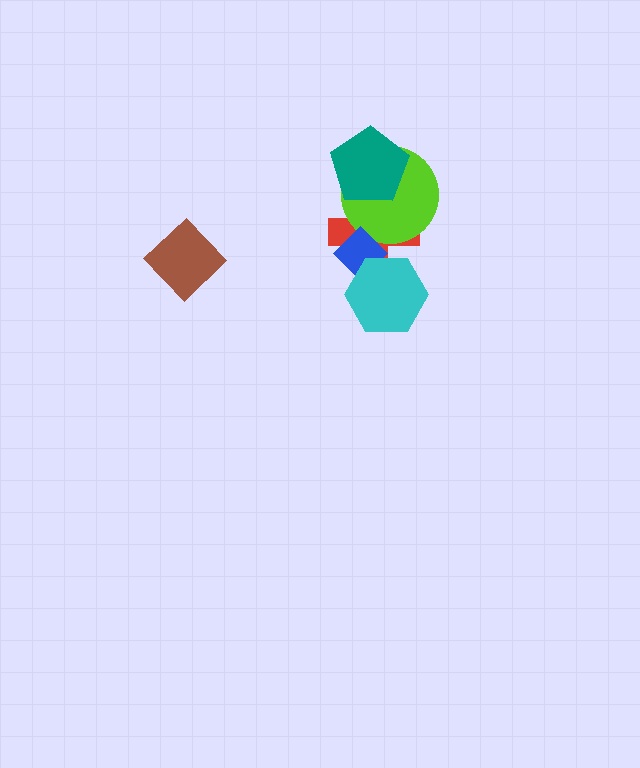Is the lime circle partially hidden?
Yes, it is partially covered by another shape.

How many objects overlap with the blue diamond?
3 objects overlap with the blue diamond.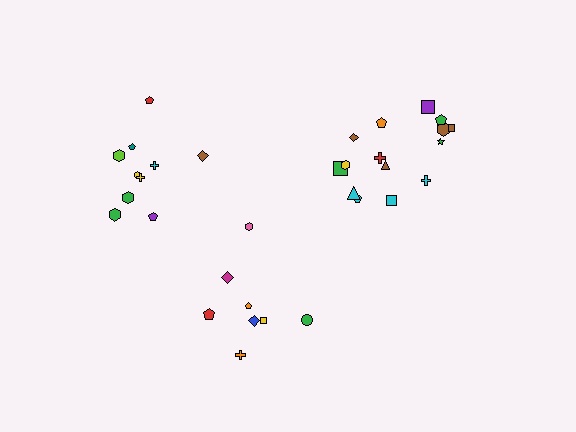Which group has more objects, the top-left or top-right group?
The top-right group.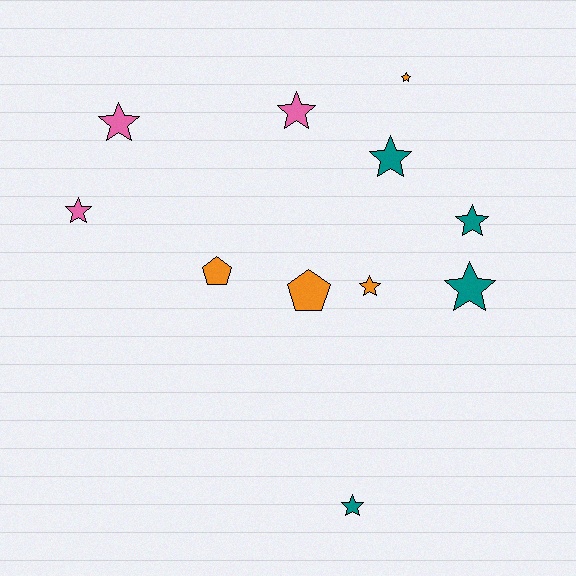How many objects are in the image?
There are 11 objects.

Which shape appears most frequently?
Star, with 9 objects.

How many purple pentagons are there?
There are no purple pentagons.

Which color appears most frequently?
Orange, with 4 objects.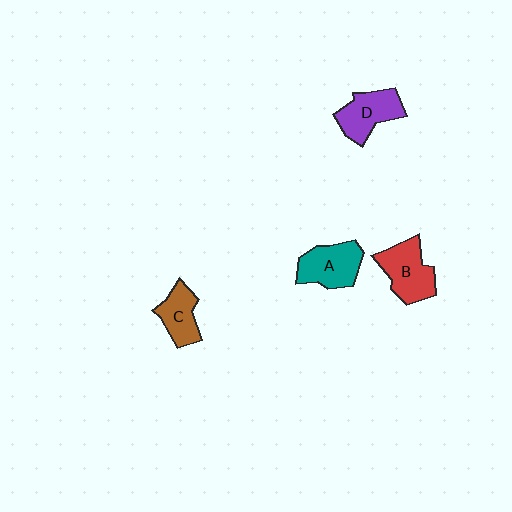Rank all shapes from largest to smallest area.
From largest to smallest: B (red), A (teal), D (purple), C (brown).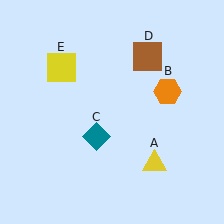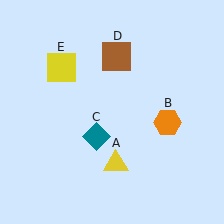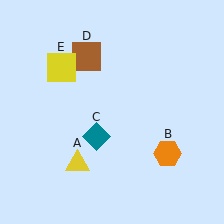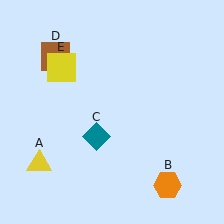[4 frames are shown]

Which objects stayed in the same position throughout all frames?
Teal diamond (object C) and yellow square (object E) remained stationary.